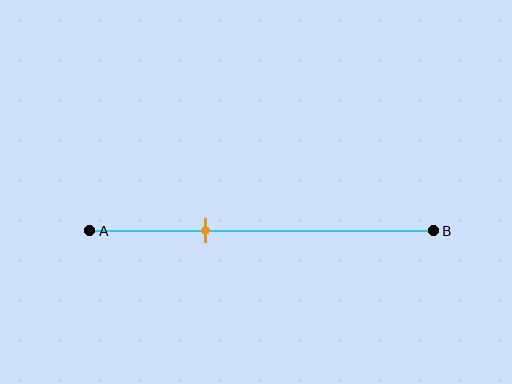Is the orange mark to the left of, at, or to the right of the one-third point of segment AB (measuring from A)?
The orange mark is approximately at the one-third point of segment AB.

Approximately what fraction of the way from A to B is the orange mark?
The orange mark is approximately 35% of the way from A to B.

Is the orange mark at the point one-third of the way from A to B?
Yes, the mark is approximately at the one-third point.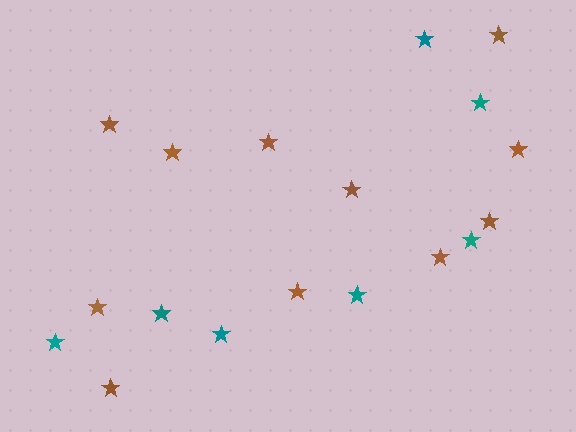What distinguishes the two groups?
There are 2 groups: one group of brown stars (11) and one group of teal stars (7).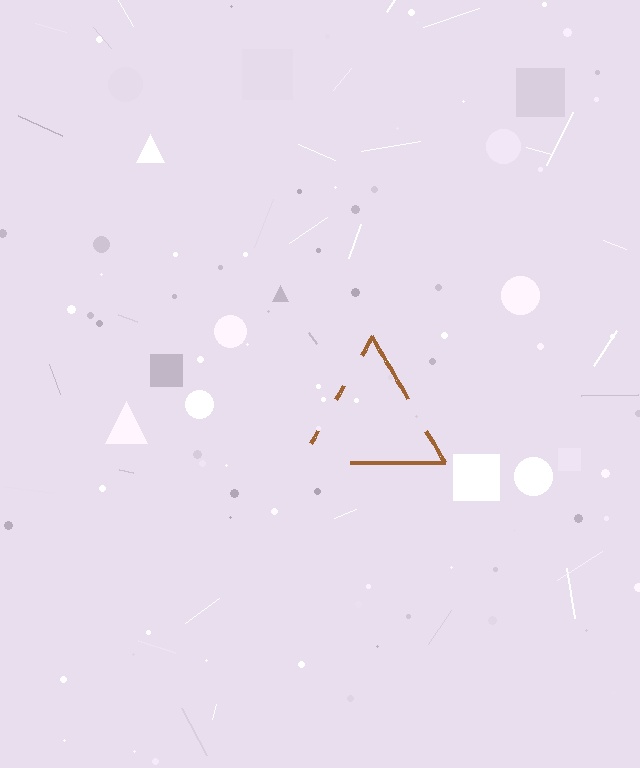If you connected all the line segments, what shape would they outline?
They would outline a triangle.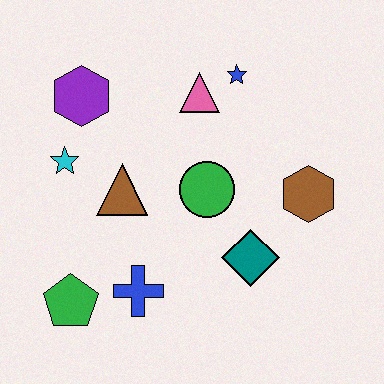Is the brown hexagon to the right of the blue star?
Yes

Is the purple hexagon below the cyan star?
No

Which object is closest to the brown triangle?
The cyan star is closest to the brown triangle.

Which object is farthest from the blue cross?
The blue star is farthest from the blue cross.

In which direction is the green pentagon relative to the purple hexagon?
The green pentagon is below the purple hexagon.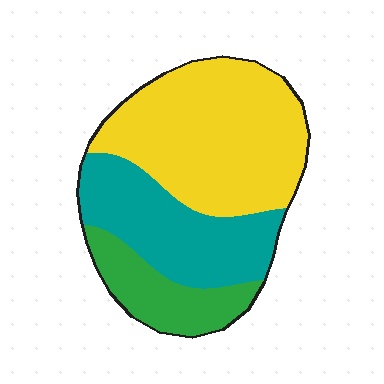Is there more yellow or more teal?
Yellow.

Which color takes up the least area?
Green, at roughly 20%.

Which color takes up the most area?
Yellow, at roughly 50%.